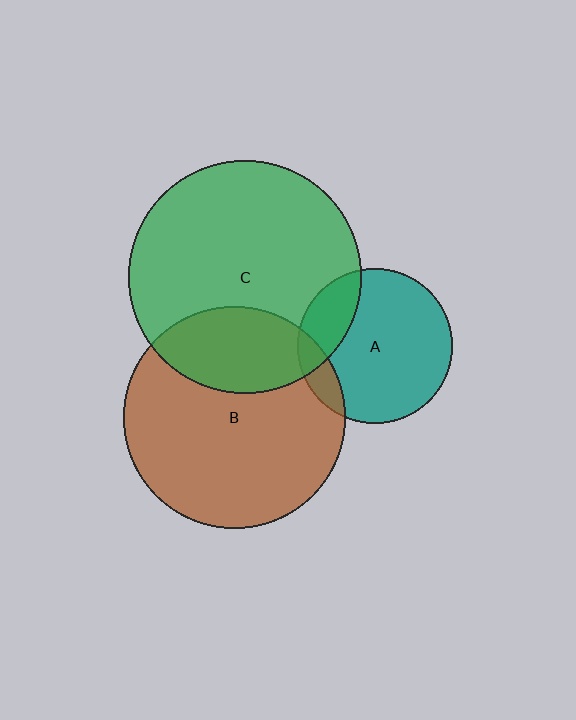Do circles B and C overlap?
Yes.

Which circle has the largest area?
Circle C (green).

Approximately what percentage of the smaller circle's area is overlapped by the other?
Approximately 30%.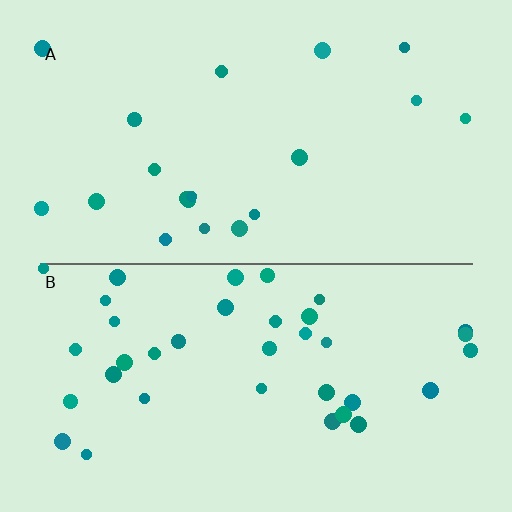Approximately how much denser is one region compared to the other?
Approximately 1.9× — region B over region A.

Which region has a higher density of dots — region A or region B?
B (the bottom).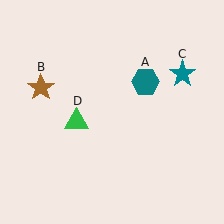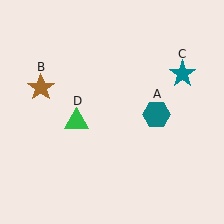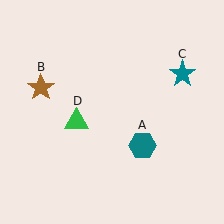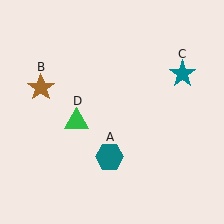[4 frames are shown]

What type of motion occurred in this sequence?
The teal hexagon (object A) rotated clockwise around the center of the scene.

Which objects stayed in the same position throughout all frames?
Brown star (object B) and teal star (object C) and green triangle (object D) remained stationary.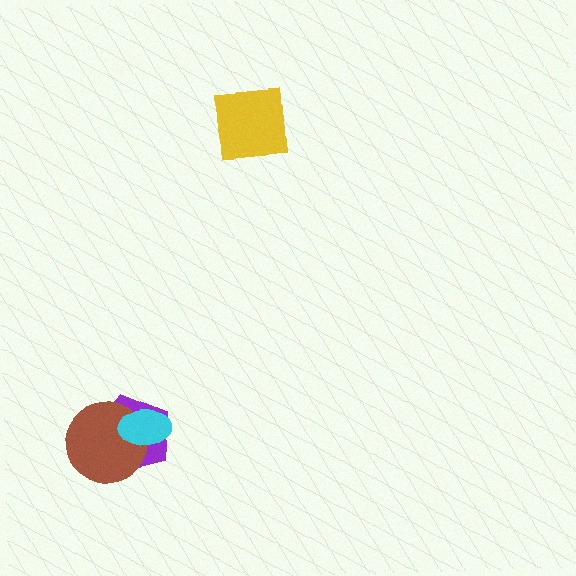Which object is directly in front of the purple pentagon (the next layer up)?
The brown circle is directly in front of the purple pentagon.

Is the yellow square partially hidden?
No, no other shape covers it.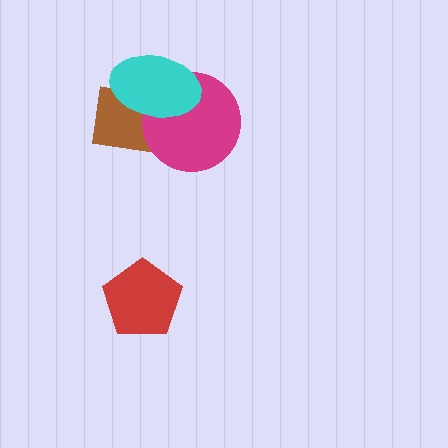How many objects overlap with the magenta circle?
2 objects overlap with the magenta circle.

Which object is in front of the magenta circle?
The cyan ellipse is in front of the magenta circle.